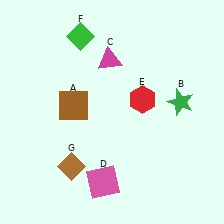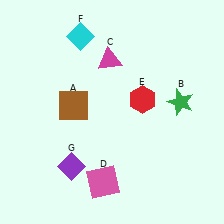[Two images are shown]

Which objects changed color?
F changed from green to cyan. G changed from brown to purple.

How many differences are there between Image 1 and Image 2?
There are 2 differences between the two images.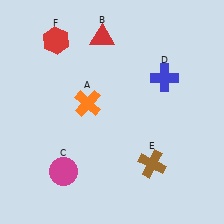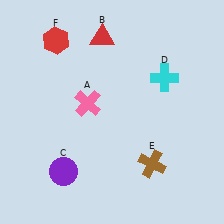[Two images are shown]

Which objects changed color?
A changed from orange to pink. C changed from magenta to purple. D changed from blue to cyan.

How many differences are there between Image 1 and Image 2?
There are 3 differences between the two images.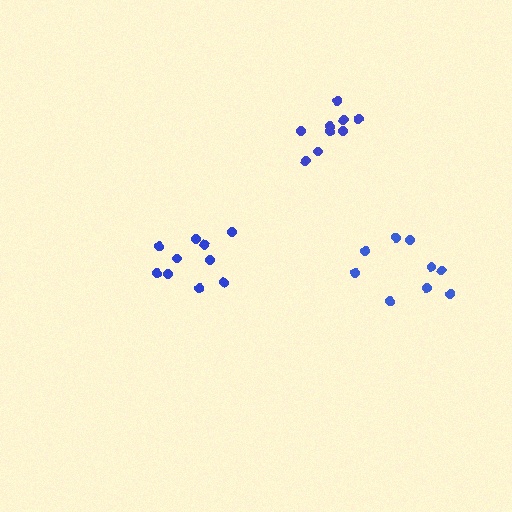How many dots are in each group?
Group 1: 9 dots, Group 2: 10 dots, Group 3: 9 dots (28 total).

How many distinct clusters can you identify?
There are 3 distinct clusters.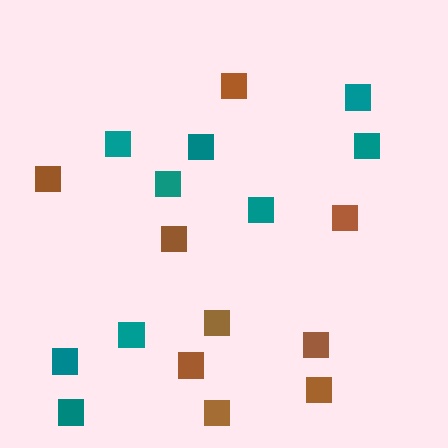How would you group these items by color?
There are 2 groups: one group of teal squares (9) and one group of brown squares (9).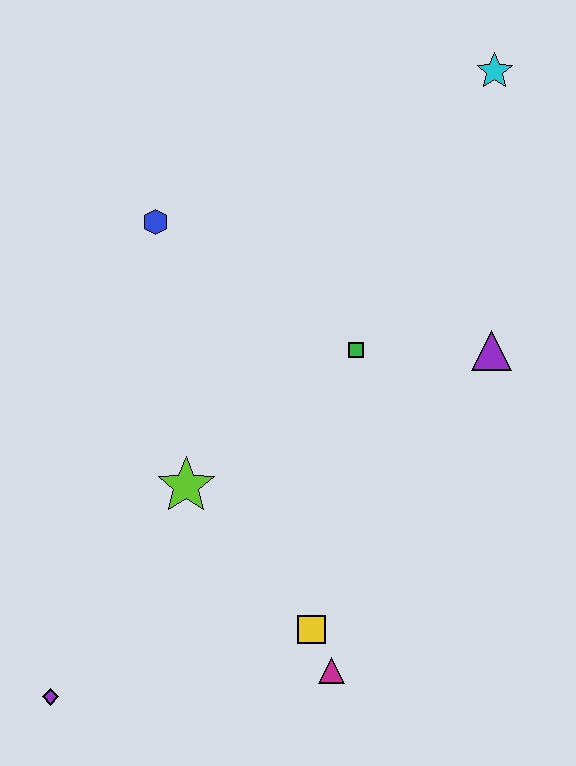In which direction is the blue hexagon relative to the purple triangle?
The blue hexagon is to the left of the purple triangle.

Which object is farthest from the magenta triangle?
The cyan star is farthest from the magenta triangle.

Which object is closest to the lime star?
The yellow square is closest to the lime star.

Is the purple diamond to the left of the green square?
Yes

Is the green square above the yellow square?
Yes